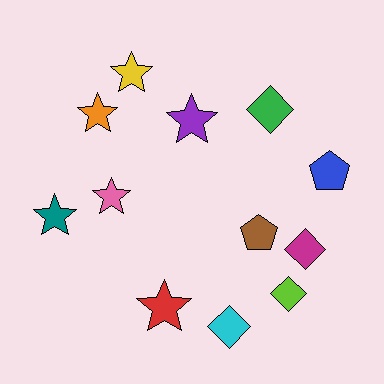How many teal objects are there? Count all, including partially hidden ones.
There is 1 teal object.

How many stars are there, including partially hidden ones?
There are 6 stars.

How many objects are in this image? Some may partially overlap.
There are 12 objects.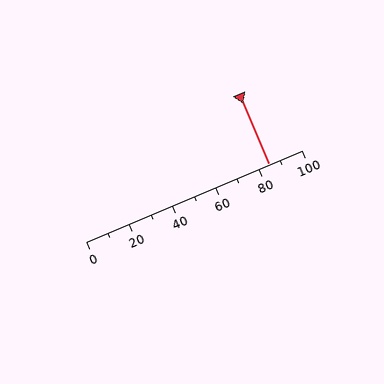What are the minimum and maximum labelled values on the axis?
The axis runs from 0 to 100.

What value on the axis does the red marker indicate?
The marker indicates approximately 85.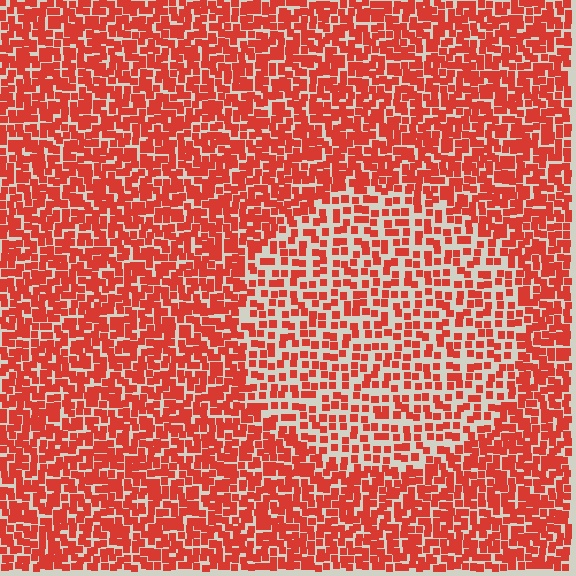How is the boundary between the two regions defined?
The boundary is defined by a change in element density (approximately 1.8x ratio). All elements are the same color, size, and shape.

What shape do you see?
I see a circle.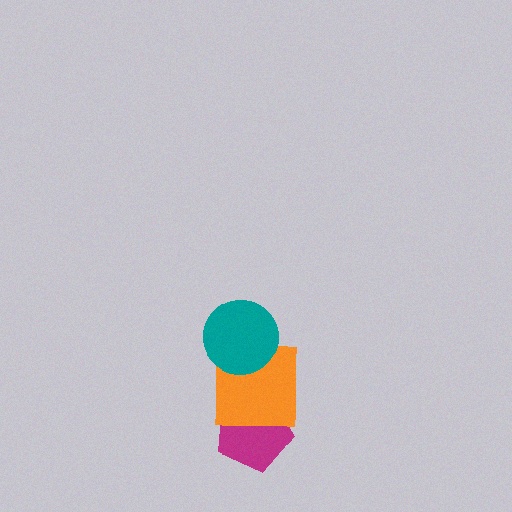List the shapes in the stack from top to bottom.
From top to bottom: the teal circle, the orange square, the magenta pentagon.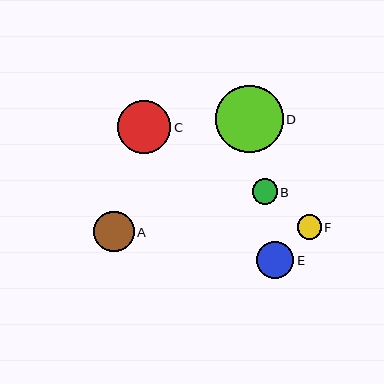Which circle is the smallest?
Circle F is the smallest with a size of approximately 24 pixels.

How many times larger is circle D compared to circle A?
Circle D is approximately 1.7 times the size of circle A.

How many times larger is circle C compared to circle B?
Circle C is approximately 2.1 times the size of circle B.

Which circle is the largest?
Circle D is the largest with a size of approximately 67 pixels.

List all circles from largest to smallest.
From largest to smallest: D, C, A, E, B, F.